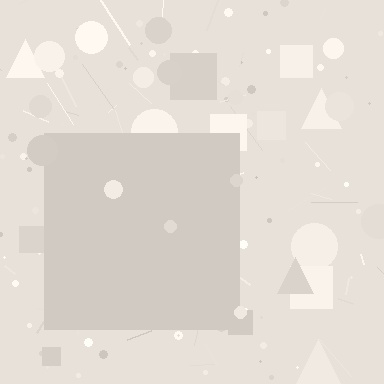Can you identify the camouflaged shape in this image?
The camouflaged shape is a square.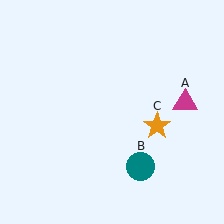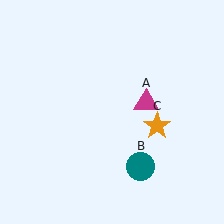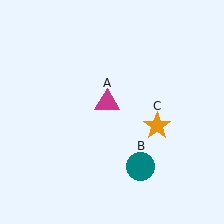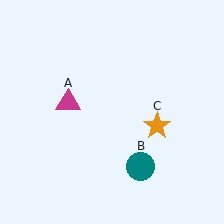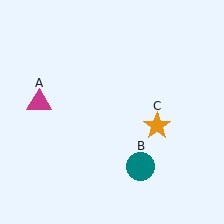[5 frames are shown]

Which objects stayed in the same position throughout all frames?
Teal circle (object B) and orange star (object C) remained stationary.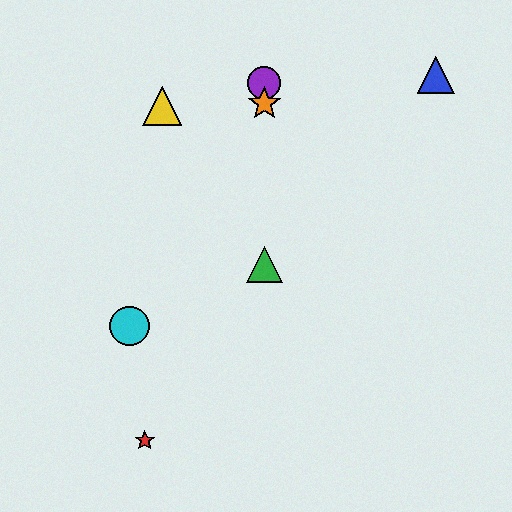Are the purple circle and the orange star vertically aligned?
Yes, both are at x≈264.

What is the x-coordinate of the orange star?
The orange star is at x≈264.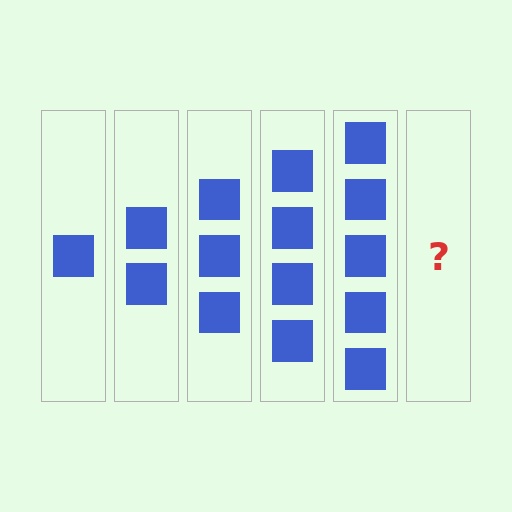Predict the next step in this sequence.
The next step is 6 squares.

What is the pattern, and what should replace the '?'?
The pattern is that each step adds one more square. The '?' should be 6 squares.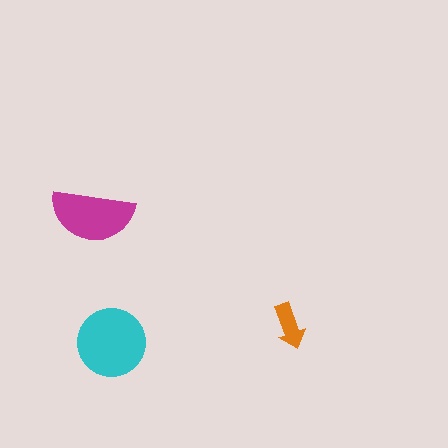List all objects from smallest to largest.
The orange arrow, the magenta semicircle, the cyan circle.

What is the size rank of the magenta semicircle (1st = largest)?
2nd.